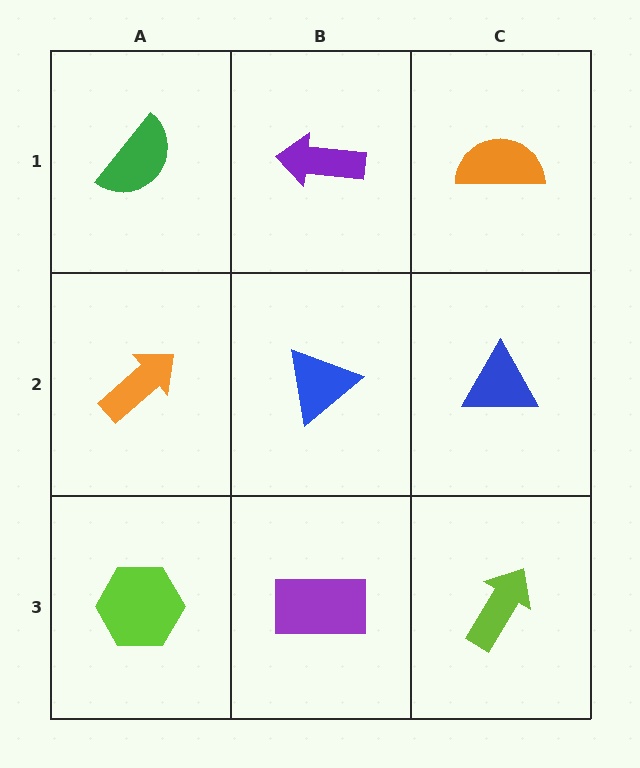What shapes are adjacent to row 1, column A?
An orange arrow (row 2, column A), a purple arrow (row 1, column B).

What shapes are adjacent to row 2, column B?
A purple arrow (row 1, column B), a purple rectangle (row 3, column B), an orange arrow (row 2, column A), a blue triangle (row 2, column C).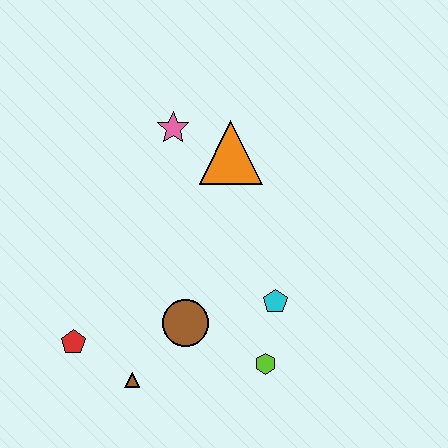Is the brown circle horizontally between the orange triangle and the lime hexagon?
No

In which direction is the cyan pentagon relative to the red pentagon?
The cyan pentagon is to the right of the red pentagon.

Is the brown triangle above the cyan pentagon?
No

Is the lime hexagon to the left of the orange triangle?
No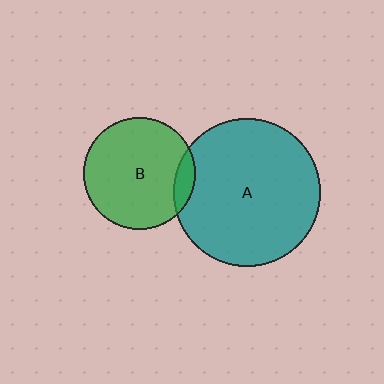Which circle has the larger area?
Circle A (teal).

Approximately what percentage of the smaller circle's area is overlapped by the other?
Approximately 10%.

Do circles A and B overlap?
Yes.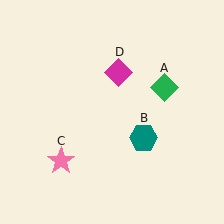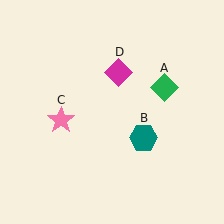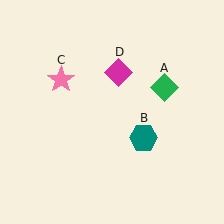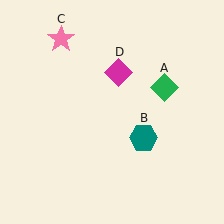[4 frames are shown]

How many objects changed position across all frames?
1 object changed position: pink star (object C).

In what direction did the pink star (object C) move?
The pink star (object C) moved up.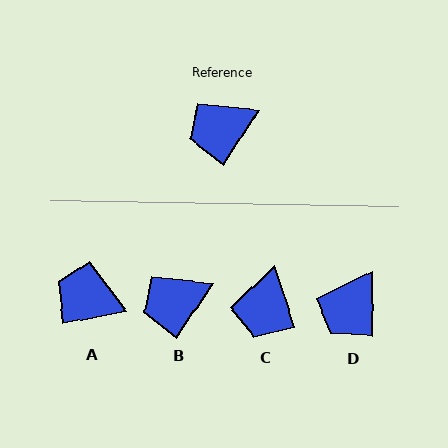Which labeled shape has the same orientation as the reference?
B.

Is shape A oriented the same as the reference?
No, it is off by about 46 degrees.